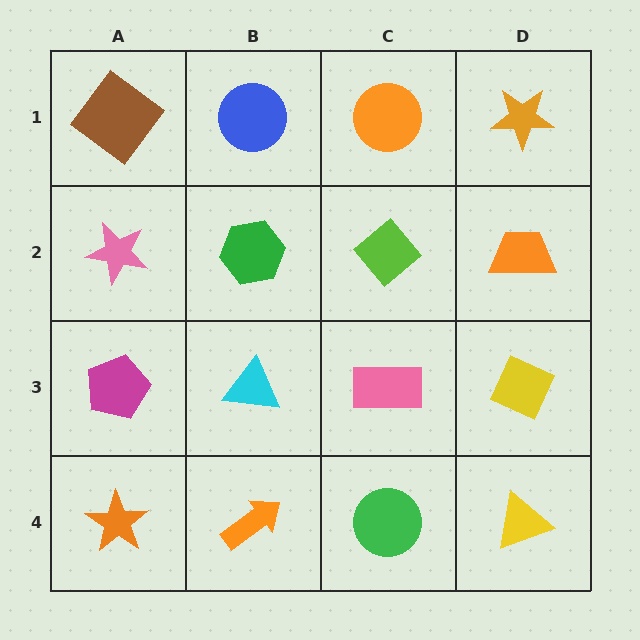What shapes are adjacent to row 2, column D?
An orange star (row 1, column D), a yellow diamond (row 3, column D), a lime diamond (row 2, column C).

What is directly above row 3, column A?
A pink star.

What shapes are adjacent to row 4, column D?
A yellow diamond (row 3, column D), a green circle (row 4, column C).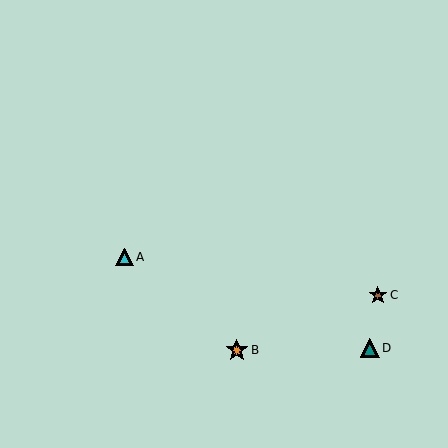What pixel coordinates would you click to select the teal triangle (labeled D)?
Click at (370, 348) to select the teal triangle D.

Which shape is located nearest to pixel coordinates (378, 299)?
The brown star (labeled C) at (378, 295) is nearest to that location.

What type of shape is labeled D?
Shape D is a teal triangle.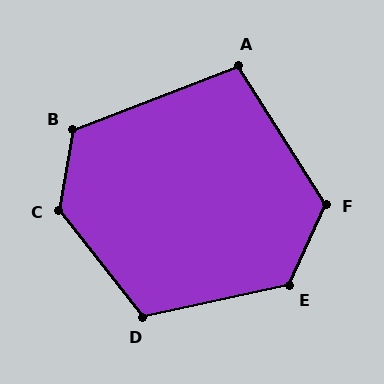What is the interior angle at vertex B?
Approximately 121 degrees (obtuse).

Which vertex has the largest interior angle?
C, at approximately 132 degrees.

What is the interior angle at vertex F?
Approximately 123 degrees (obtuse).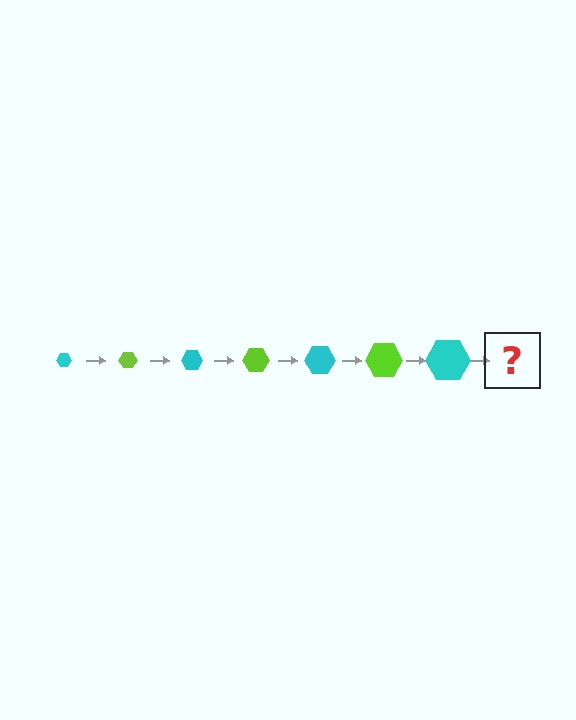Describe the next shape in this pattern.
It should be a lime hexagon, larger than the previous one.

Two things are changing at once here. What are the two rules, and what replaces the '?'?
The two rules are that the hexagon grows larger each step and the color cycles through cyan and lime. The '?' should be a lime hexagon, larger than the previous one.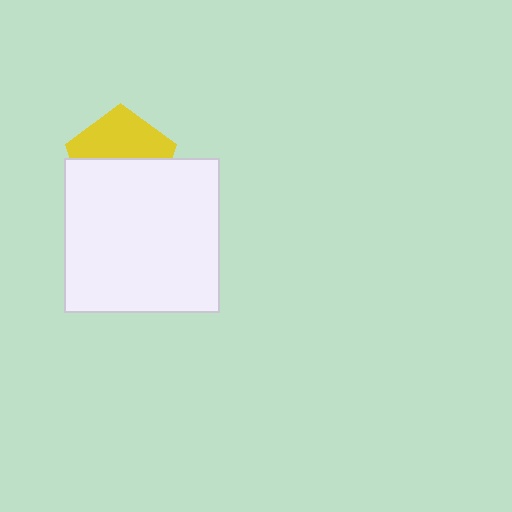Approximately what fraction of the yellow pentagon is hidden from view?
Roughly 55% of the yellow pentagon is hidden behind the white square.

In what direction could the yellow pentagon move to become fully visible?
The yellow pentagon could move up. That would shift it out from behind the white square entirely.